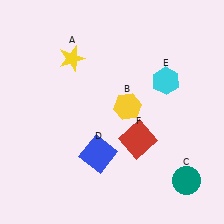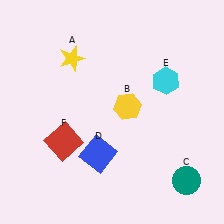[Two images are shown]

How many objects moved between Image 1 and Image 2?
1 object moved between the two images.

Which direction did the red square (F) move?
The red square (F) moved left.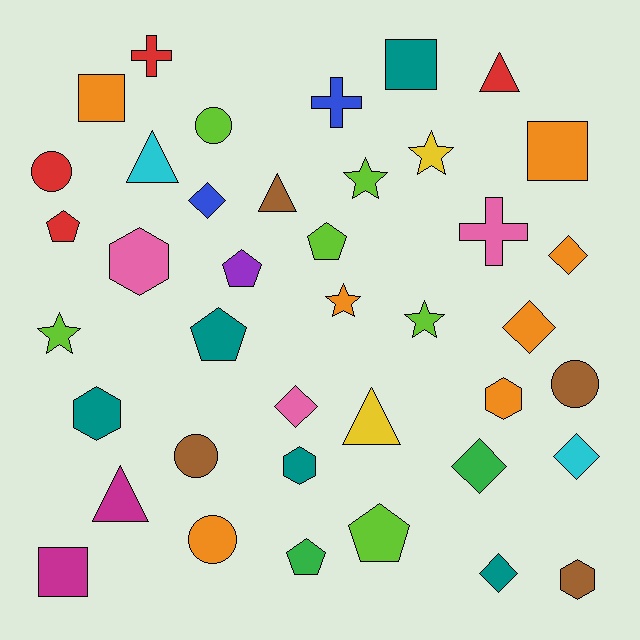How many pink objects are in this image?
There are 3 pink objects.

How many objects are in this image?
There are 40 objects.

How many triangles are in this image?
There are 5 triangles.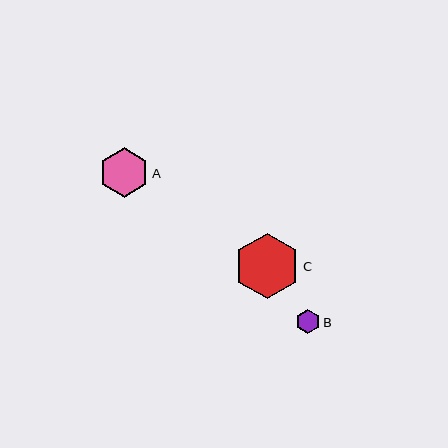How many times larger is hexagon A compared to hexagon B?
Hexagon A is approximately 2.0 times the size of hexagon B.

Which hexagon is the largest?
Hexagon C is the largest with a size of approximately 65 pixels.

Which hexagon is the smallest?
Hexagon B is the smallest with a size of approximately 24 pixels.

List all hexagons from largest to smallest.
From largest to smallest: C, A, B.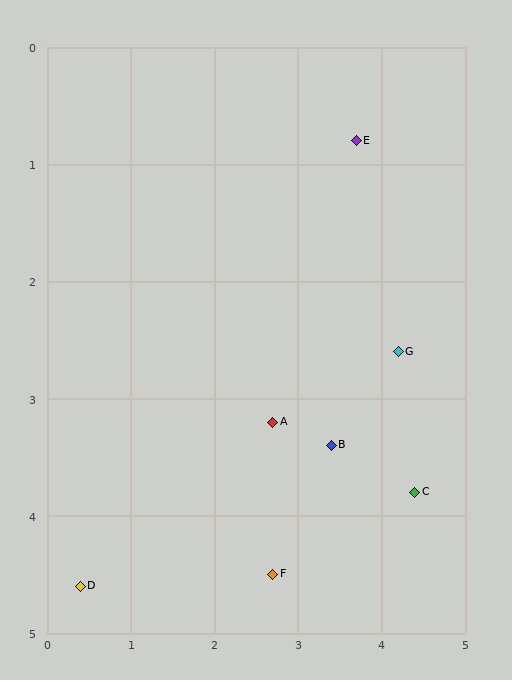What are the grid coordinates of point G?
Point G is at approximately (4.2, 2.6).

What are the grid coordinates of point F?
Point F is at approximately (2.7, 4.5).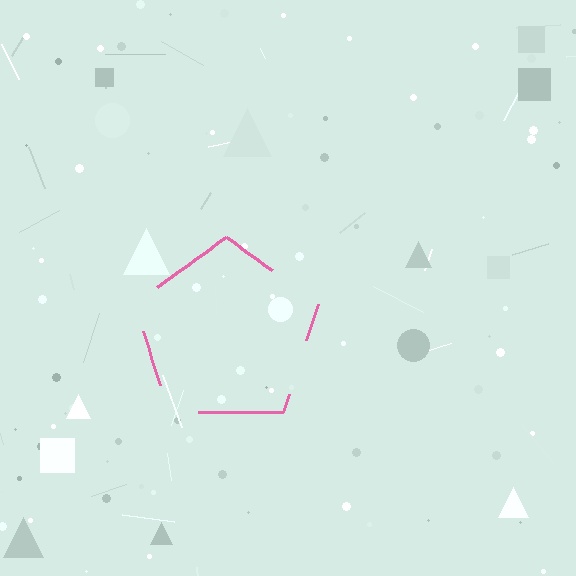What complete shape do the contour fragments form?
The contour fragments form a pentagon.